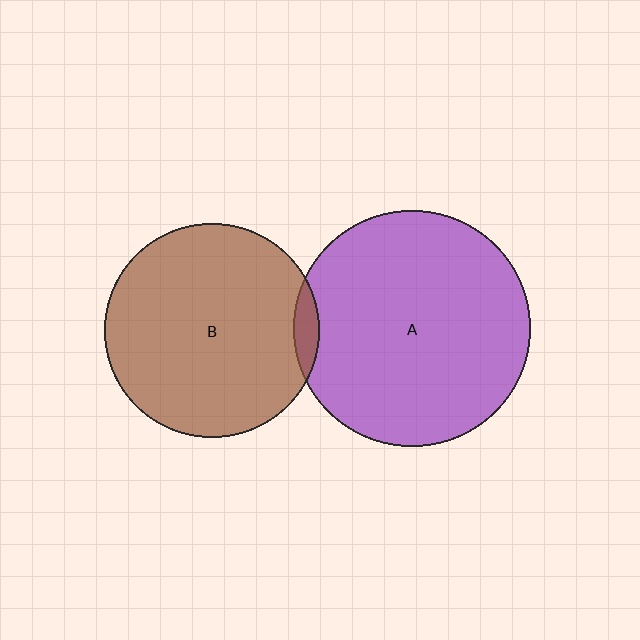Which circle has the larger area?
Circle A (purple).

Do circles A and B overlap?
Yes.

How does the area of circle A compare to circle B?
Approximately 1.2 times.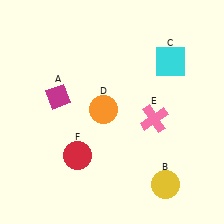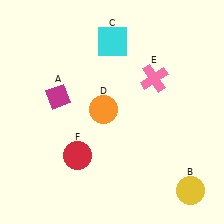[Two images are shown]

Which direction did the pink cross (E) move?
The pink cross (E) moved up.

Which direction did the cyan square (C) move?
The cyan square (C) moved left.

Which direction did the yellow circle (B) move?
The yellow circle (B) moved right.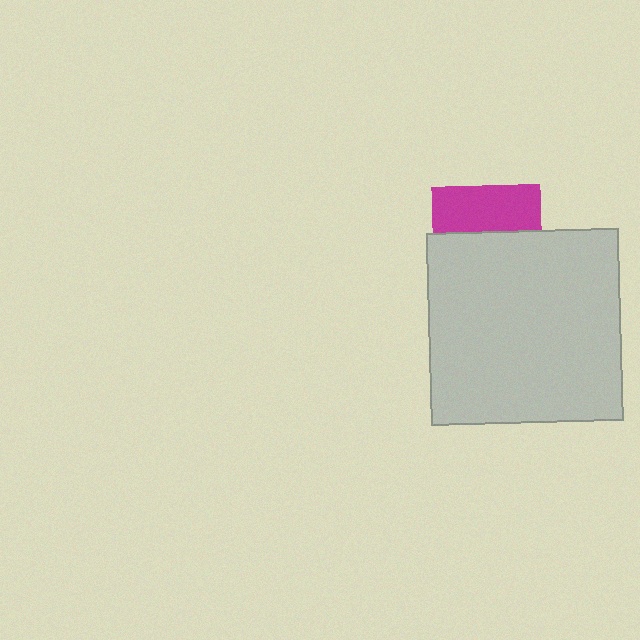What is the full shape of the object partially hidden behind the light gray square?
The partially hidden object is a magenta square.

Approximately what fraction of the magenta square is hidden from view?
Roughly 58% of the magenta square is hidden behind the light gray square.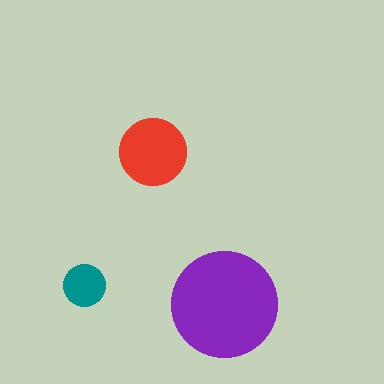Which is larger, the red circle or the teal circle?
The red one.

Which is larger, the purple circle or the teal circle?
The purple one.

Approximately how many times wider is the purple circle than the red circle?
About 1.5 times wider.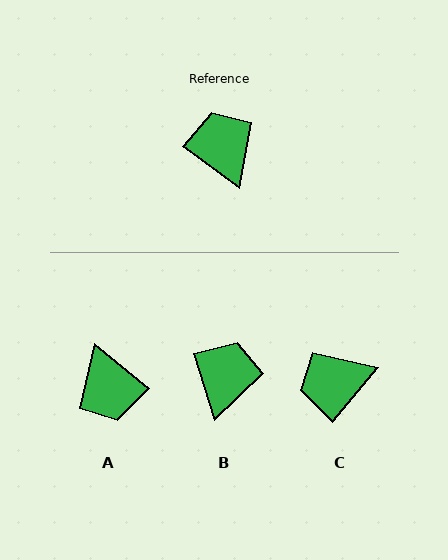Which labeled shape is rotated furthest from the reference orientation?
A, about 176 degrees away.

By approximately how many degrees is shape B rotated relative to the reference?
Approximately 36 degrees clockwise.